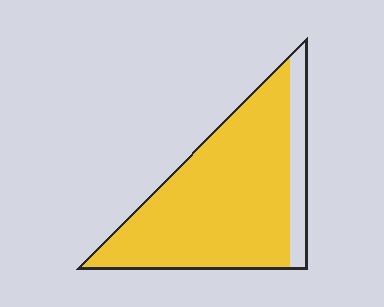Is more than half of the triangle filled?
Yes.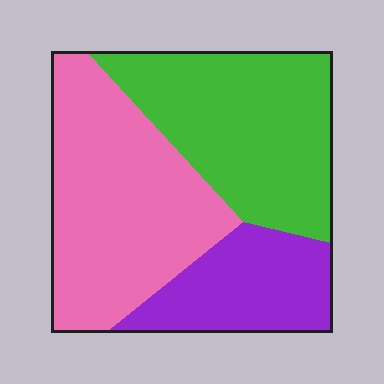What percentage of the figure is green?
Green covers 37% of the figure.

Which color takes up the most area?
Pink, at roughly 40%.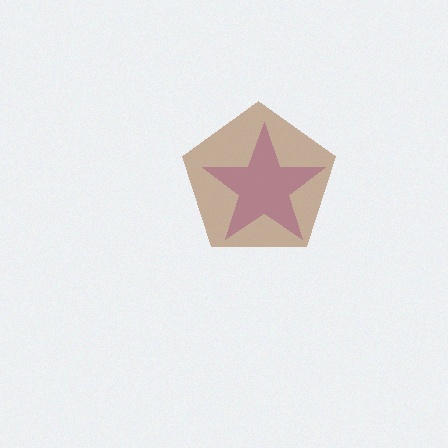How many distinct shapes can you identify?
There are 2 distinct shapes: a purple star, a brown pentagon.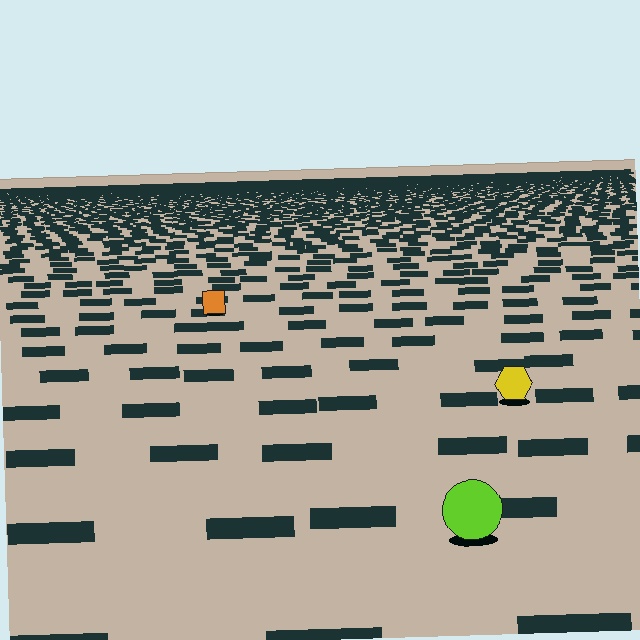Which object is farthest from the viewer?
The orange square is farthest from the viewer. It appears smaller and the ground texture around it is denser.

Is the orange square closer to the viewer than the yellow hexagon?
No. The yellow hexagon is closer — you can tell from the texture gradient: the ground texture is coarser near it.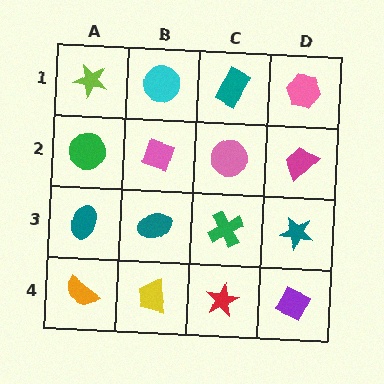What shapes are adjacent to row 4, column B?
A teal ellipse (row 3, column B), an orange semicircle (row 4, column A), a red star (row 4, column C).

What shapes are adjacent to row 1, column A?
A green circle (row 2, column A), a cyan circle (row 1, column B).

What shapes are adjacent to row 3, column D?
A magenta trapezoid (row 2, column D), a purple diamond (row 4, column D), a green cross (row 3, column C).